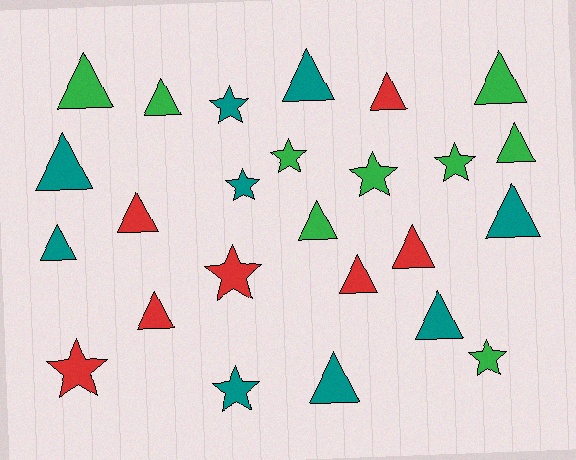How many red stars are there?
There are 2 red stars.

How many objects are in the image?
There are 25 objects.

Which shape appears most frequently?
Triangle, with 16 objects.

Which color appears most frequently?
Green, with 9 objects.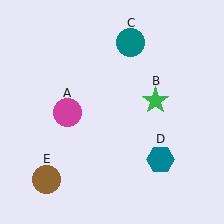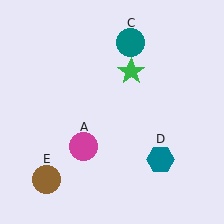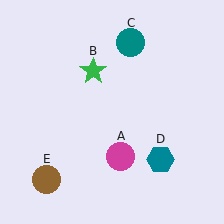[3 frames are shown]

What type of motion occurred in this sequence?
The magenta circle (object A), green star (object B) rotated counterclockwise around the center of the scene.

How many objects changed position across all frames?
2 objects changed position: magenta circle (object A), green star (object B).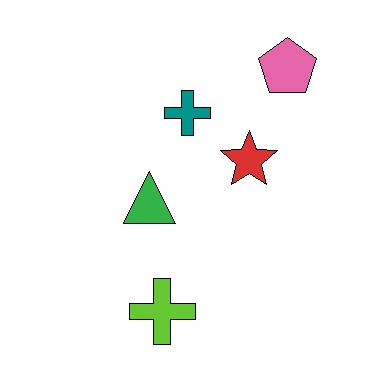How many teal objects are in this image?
There is 1 teal object.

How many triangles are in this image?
There is 1 triangle.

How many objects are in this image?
There are 5 objects.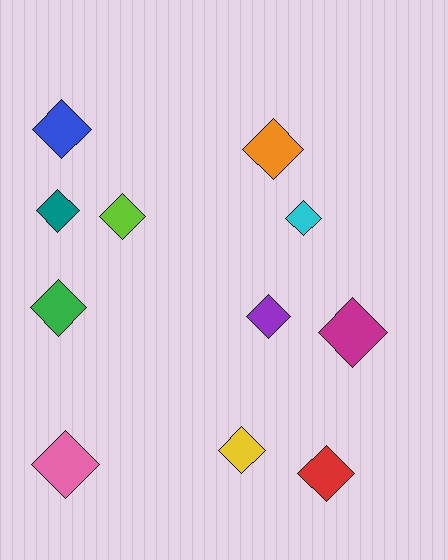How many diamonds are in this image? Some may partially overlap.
There are 11 diamonds.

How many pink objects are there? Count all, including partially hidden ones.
There is 1 pink object.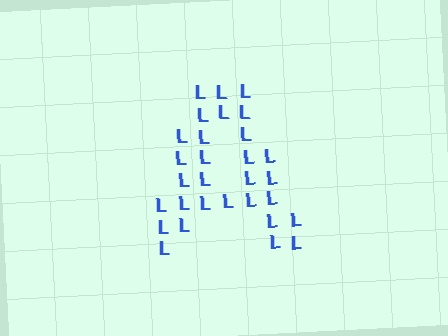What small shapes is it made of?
It is made of small letter L's.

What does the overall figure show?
The overall figure shows the letter A.